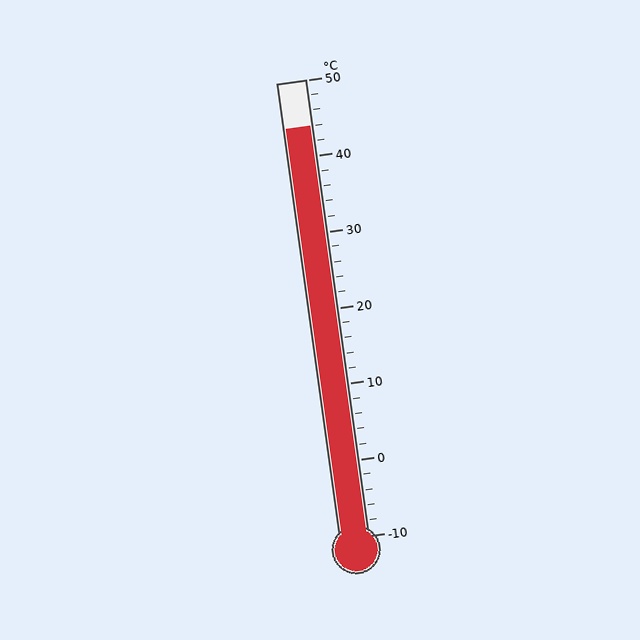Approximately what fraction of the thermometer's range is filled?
The thermometer is filled to approximately 90% of its range.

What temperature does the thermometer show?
The thermometer shows approximately 44°C.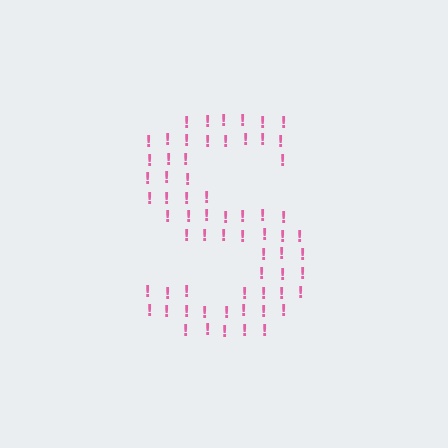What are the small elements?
The small elements are exclamation marks.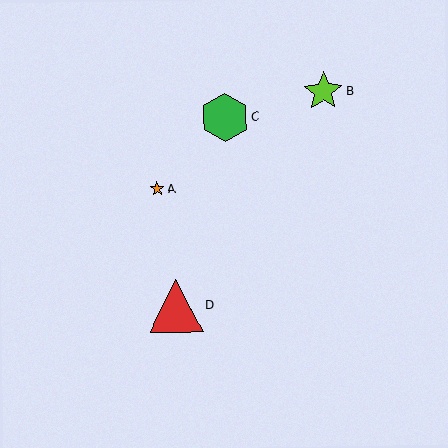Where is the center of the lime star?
The center of the lime star is at (323, 92).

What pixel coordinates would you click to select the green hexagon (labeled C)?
Click at (225, 117) to select the green hexagon C.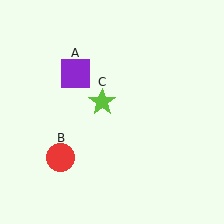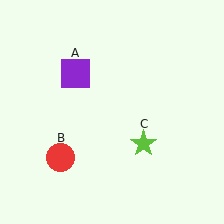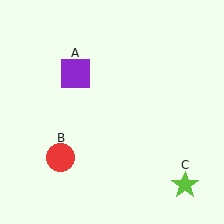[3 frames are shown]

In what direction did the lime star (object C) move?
The lime star (object C) moved down and to the right.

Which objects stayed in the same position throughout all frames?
Purple square (object A) and red circle (object B) remained stationary.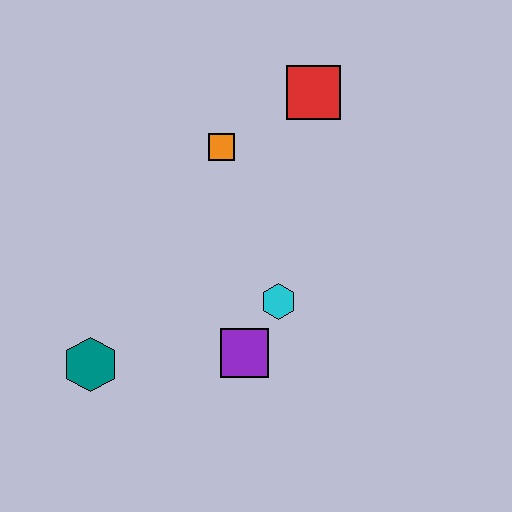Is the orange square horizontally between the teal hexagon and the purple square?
Yes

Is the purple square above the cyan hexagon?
No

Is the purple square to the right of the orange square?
Yes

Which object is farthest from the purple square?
The red square is farthest from the purple square.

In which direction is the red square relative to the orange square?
The red square is to the right of the orange square.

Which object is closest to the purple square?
The cyan hexagon is closest to the purple square.